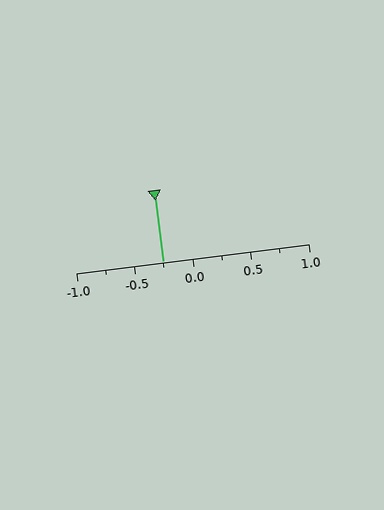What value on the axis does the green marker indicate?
The marker indicates approximately -0.25.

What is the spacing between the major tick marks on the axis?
The major ticks are spaced 0.5 apart.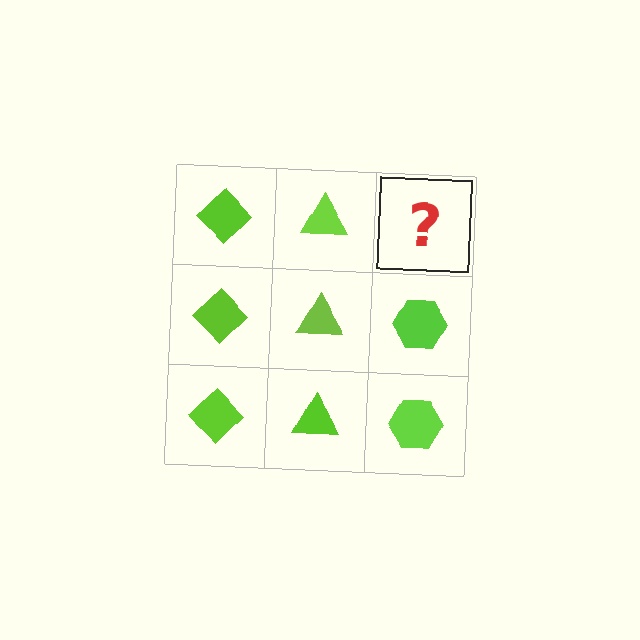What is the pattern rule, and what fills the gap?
The rule is that each column has a consistent shape. The gap should be filled with a lime hexagon.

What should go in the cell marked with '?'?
The missing cell should contain a lime hexagon.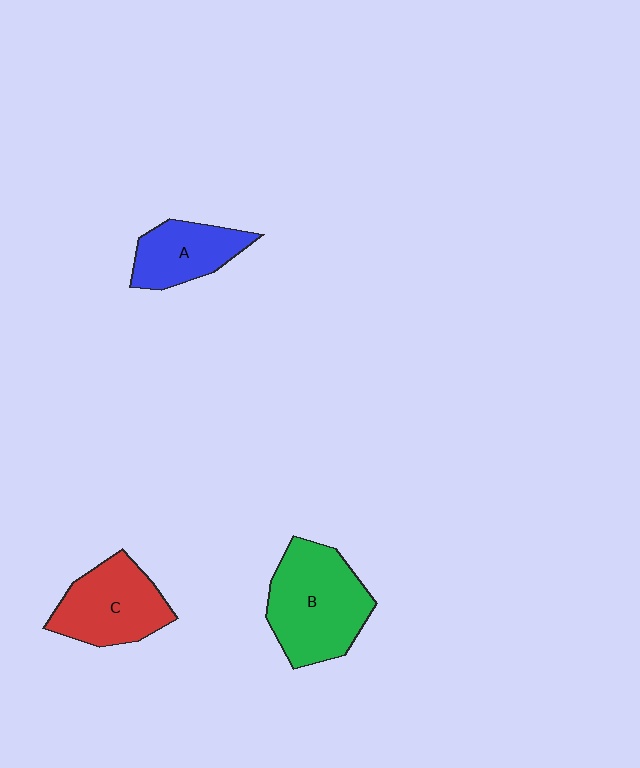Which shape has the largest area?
Shape B (green).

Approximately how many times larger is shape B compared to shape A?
Approximately 1.7 times.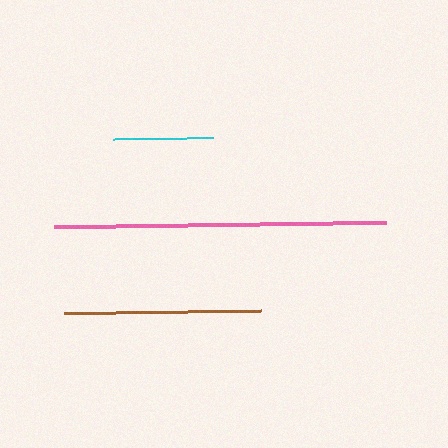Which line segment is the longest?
The pink line is the longest at approximately 332 pixels.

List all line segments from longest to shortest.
From longest to shortest: pink, brown, cyan.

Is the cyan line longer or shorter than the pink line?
The pink line is longer than the cyan line.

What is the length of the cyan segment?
The cyan segment is approximately 100 pixels long.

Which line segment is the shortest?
The cyan line is the shortest at approximately 100 pixels.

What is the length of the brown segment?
The brown segment is approximately 197 pixels long.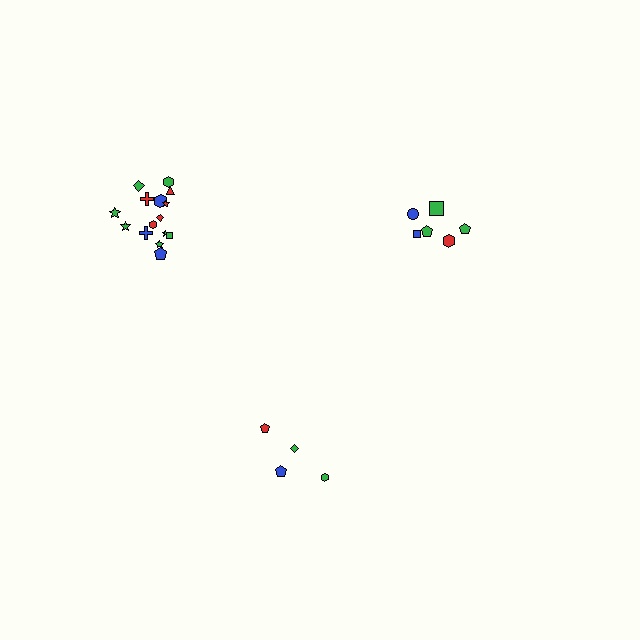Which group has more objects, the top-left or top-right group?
The top-left group.